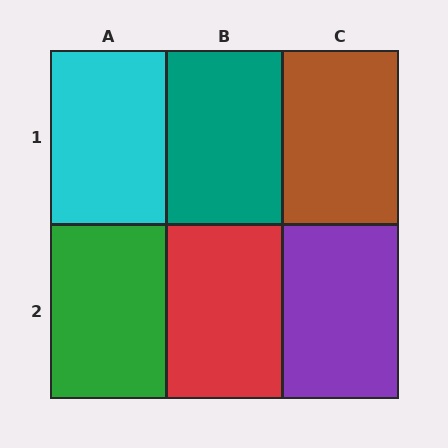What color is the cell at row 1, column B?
Teal.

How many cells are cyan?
1 cell is cyan.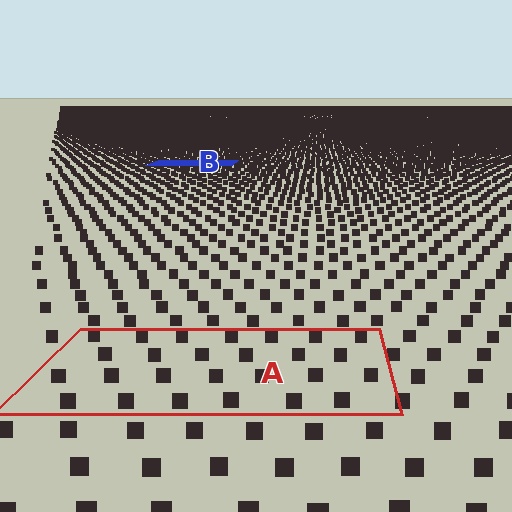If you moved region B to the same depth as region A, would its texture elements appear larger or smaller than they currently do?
They would appear larger. At a closer depth, the same texture elements are projected at a bigger on-screen size.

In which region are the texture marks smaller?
The texture marks are smaller in region B, because it is farther away.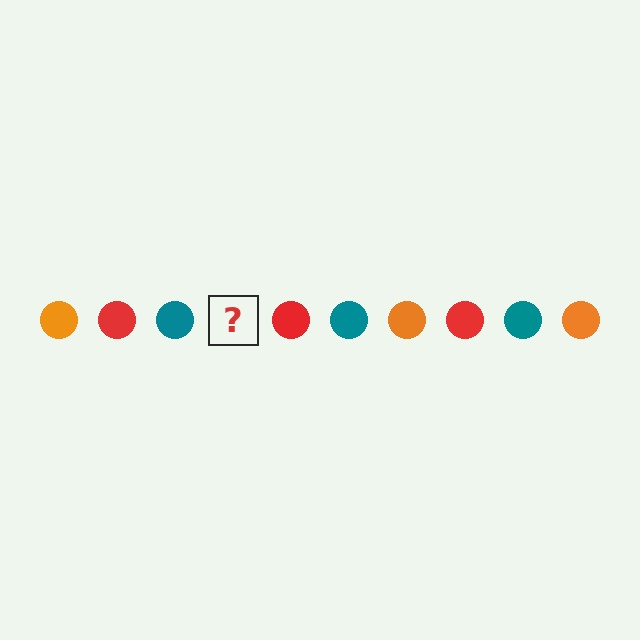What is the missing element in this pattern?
The missing element is an orange circle.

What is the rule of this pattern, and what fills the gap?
The rule is that the pattern cycles through orange, red, teal circles. The gap should be filled with an orange circle.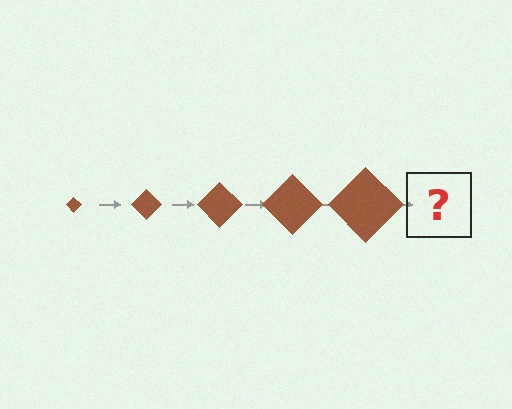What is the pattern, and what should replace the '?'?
The pattern is that the diamond gets progressively larger each step. The '?' should be a brown diamond, larger than the previous one.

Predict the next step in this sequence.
The next step is a brown diamond, larger than the previous one.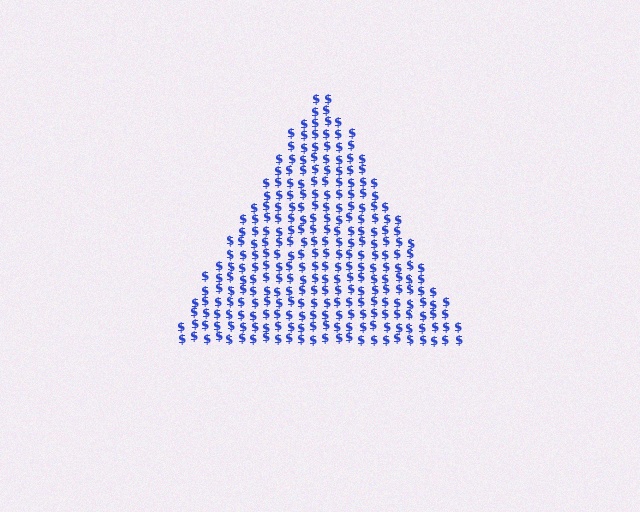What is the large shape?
The large shape is a triangle.